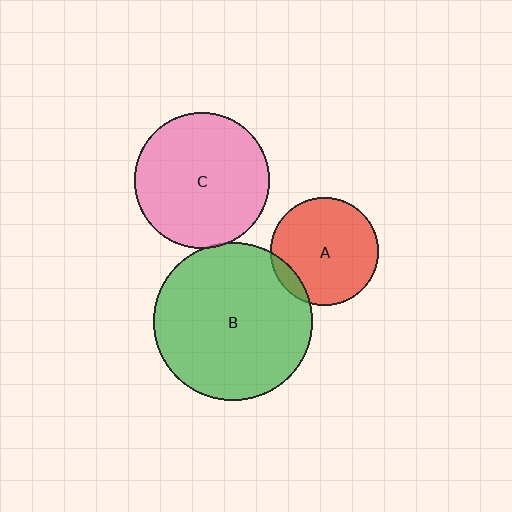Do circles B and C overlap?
Yes.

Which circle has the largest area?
Circle B (green).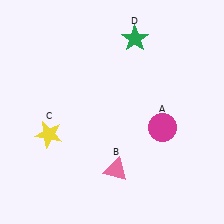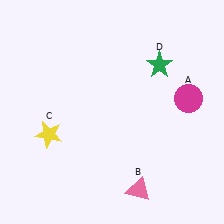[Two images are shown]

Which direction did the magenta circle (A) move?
The magenta circle (A) moved up.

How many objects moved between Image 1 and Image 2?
3 objects moved between the two images.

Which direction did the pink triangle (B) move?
The pink triangle (B) moved right.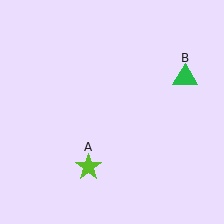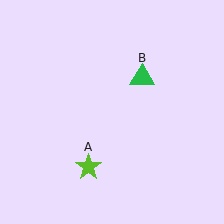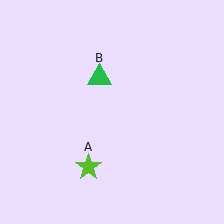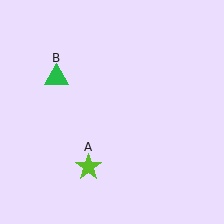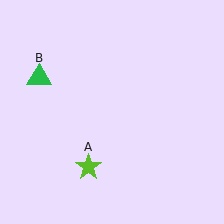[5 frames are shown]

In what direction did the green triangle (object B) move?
The green triangle (object B) moved left.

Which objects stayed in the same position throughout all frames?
Lime star (object A) remained stationary.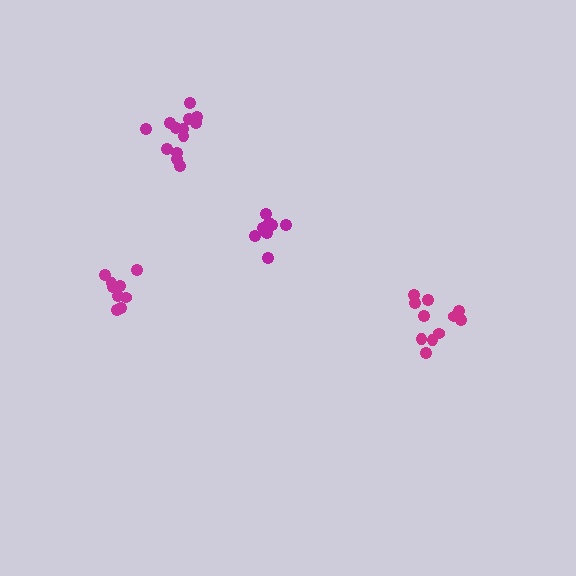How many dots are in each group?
Group 1: 13 dots, Group 2: 9 dots, Group 3: 11 dots, Group 4: 9 dots (42 total).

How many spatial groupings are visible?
There are 4 spatial groupings.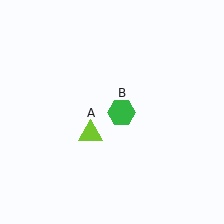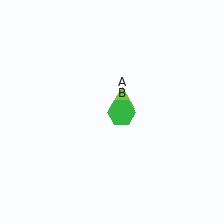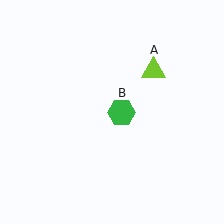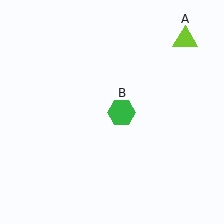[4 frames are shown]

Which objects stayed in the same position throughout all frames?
Green hexagon (object B) remained stationary.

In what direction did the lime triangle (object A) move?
The lime triangle (object A) moved up and to the right.